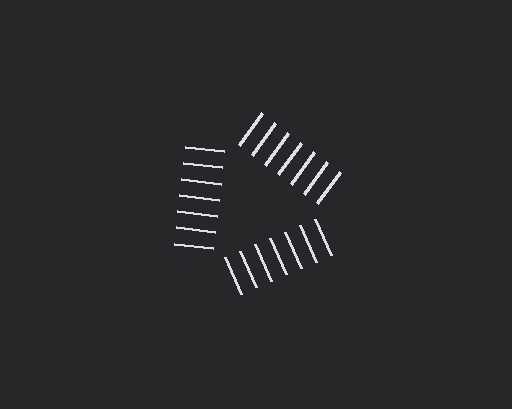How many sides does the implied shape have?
3 sides — the line-ends trace a triangle.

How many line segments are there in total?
21 — 7 along each of the 3 edges.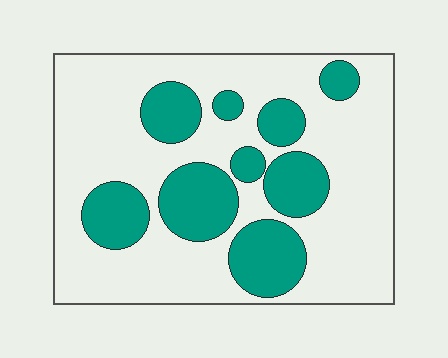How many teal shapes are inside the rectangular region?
9.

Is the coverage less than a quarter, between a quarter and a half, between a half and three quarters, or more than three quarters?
Between a quarter and a half.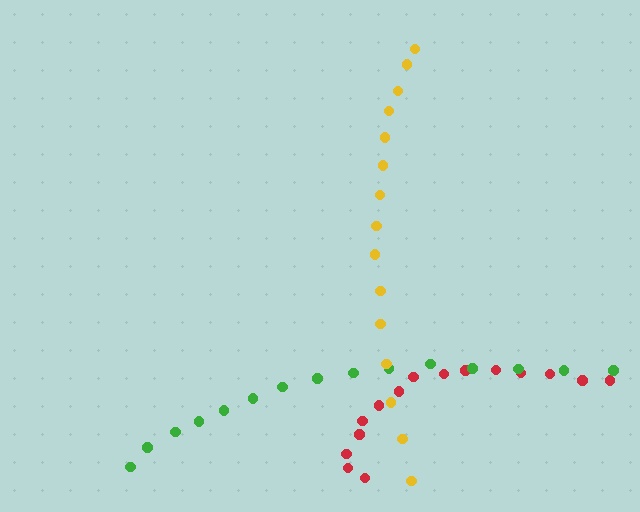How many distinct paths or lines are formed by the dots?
There are 3 distinct paths.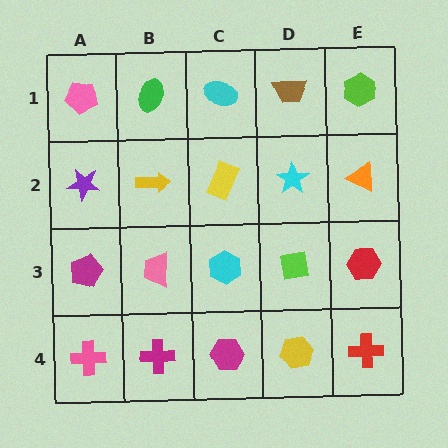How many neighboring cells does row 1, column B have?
3.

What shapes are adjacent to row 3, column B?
A yellow arrow (row 2, column B), a magenta cross (row 4, column B), a magenta pentagon (row 3, column A), a cyan hexagon (row 3, column C).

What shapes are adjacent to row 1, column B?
A yellow arrow (row 2, column B), a pink pentagon (row 1, column A), a cyan ellipse (row 1, column C).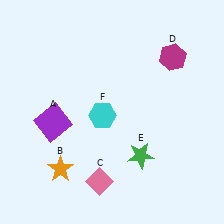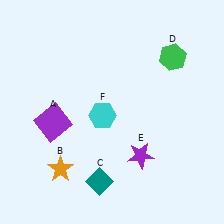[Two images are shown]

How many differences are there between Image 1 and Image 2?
There are 3 differences between the two images.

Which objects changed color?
C changed from pink to teal. D changed from magenta to green. E changed from green to purple.